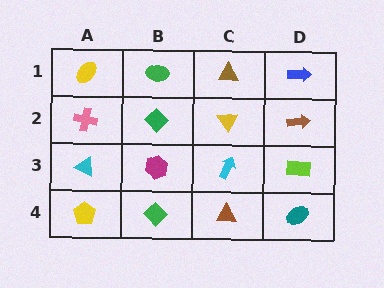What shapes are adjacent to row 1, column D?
A brown arrow (row 2, column D), a brown triangle (row 1, column C).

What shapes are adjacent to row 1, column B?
A green diamond (row 2, column B), a yellow ellipse (row 1, column A), a brown triangle (row 1, column C).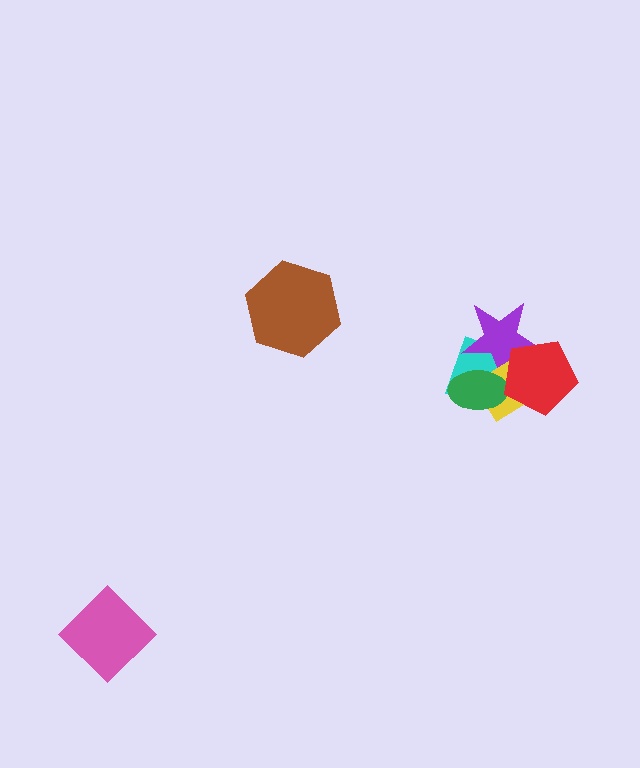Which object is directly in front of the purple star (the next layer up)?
The yellow diamond is directly in front of the purple star.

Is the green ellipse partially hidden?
No, no other shape covers it.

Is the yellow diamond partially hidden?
Yes, it is partially covered by another shape.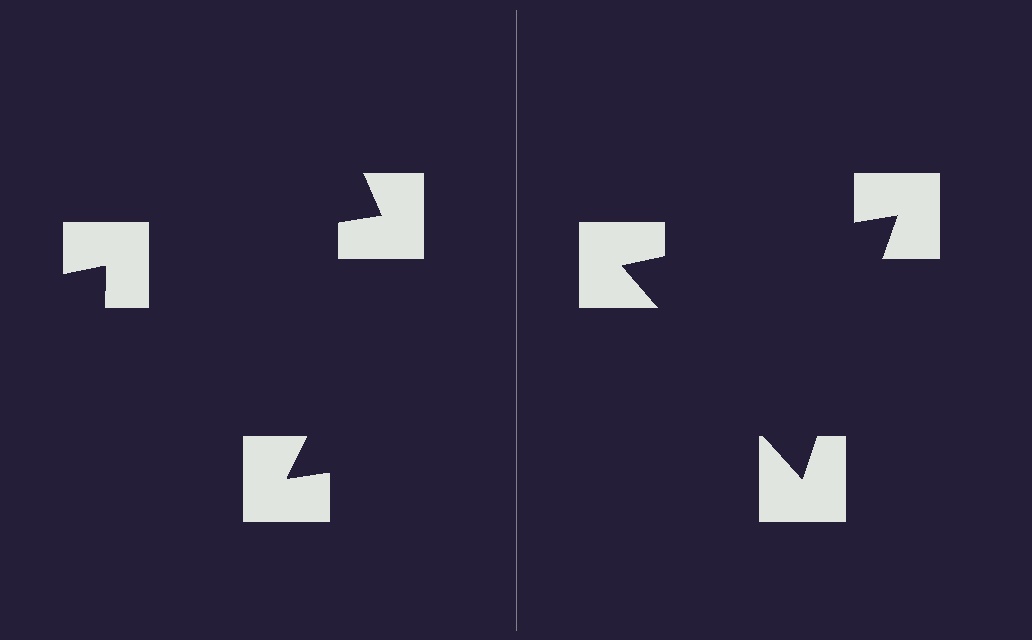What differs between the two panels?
The notched squares are positioned identically on both sides; only the wedge orientations differ. On the right they align to a triangle; on the left they are misaligned.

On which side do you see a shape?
An illusory triangle appears on the right side. On the left side the wedge cuts are rotated, so no coherent shape forms.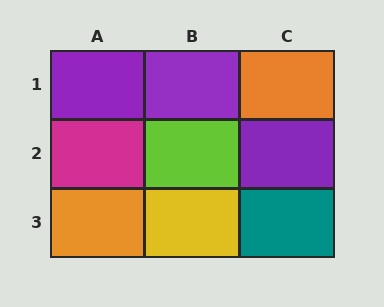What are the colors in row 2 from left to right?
Magenta, lime, purple.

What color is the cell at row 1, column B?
Purple.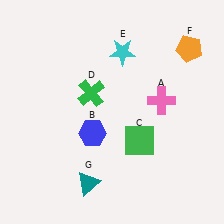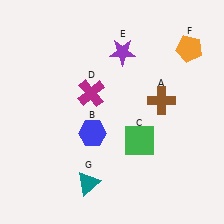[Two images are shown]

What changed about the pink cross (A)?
In Image 1, A is pink. In Image 2, it changed to brown.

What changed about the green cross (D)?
In Image 1, D is green. In Image 2, it changed to magenta.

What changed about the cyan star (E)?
In Image 1, E is cyan. In Image 2, it changed to purple.